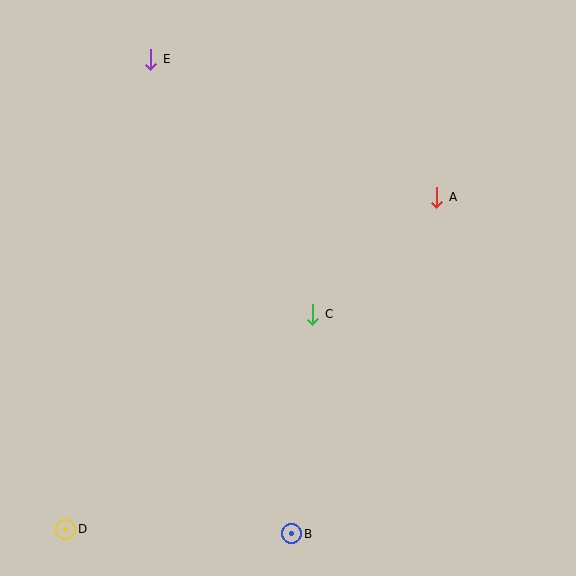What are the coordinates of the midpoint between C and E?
The midpoint between C and E is at (232, 187).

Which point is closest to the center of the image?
Point C at (313, 314) is closest to the center.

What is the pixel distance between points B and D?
The distance between B and D is 226 pixels.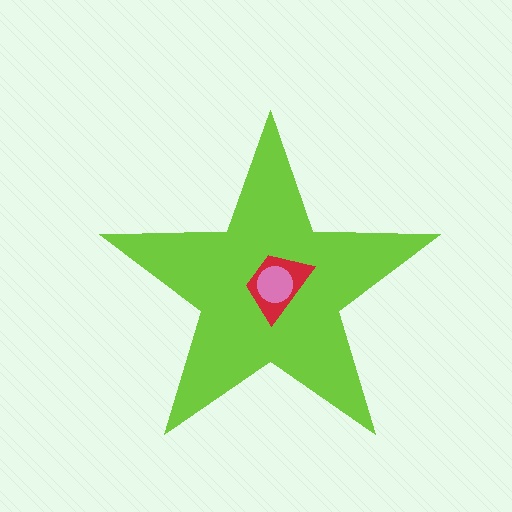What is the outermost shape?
The lime star.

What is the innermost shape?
The pink circle.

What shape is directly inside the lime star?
The red trapezoid.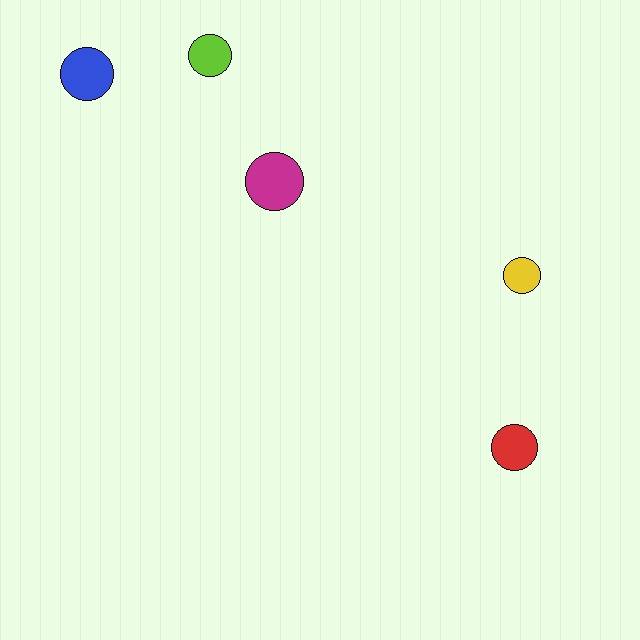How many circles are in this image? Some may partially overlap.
There are 5 circles.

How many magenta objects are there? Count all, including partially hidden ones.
There is 1 magenta object.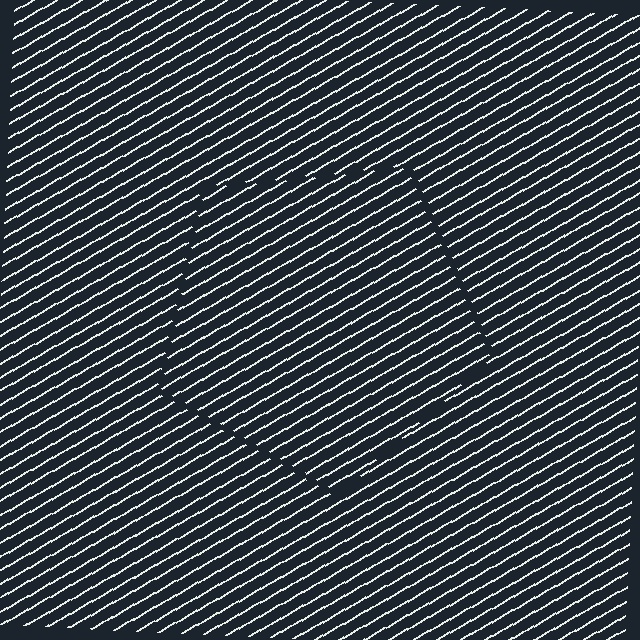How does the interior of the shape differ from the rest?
The interior of the shape contains the same grating, shifted by half a period — the contour is defined by the phase discontinuity where line-ends from the inner and outer gratings abut.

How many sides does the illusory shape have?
5 sides — the line-ends trace a pentagon.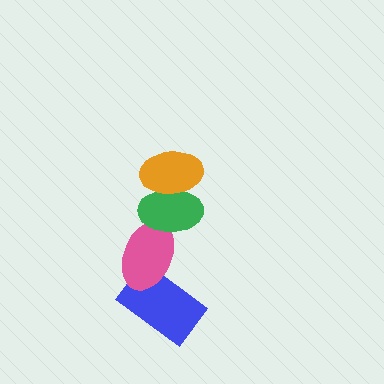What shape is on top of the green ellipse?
The orange ellipse is on top of the green ellipse.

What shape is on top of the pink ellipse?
The green ellipse is on top of the pink ellipse.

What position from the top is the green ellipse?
The green ellipse is 2nd from the top.